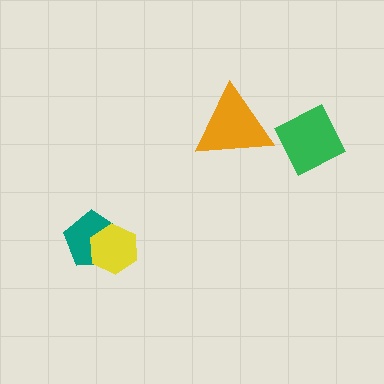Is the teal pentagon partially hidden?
Yes, it is partially covered by another shape.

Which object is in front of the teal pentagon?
The yellow hexagon is in front of the teal pentagon.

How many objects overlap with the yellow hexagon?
1 object overlaps with the yellow hexagon.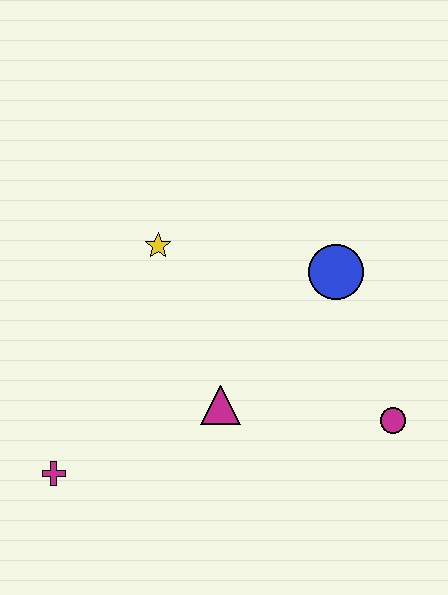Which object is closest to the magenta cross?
The magenta triangle is closest to the magenta cross.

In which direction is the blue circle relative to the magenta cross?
The blue circle is to the right of the magenta cross.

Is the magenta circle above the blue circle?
No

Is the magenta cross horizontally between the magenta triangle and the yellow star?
No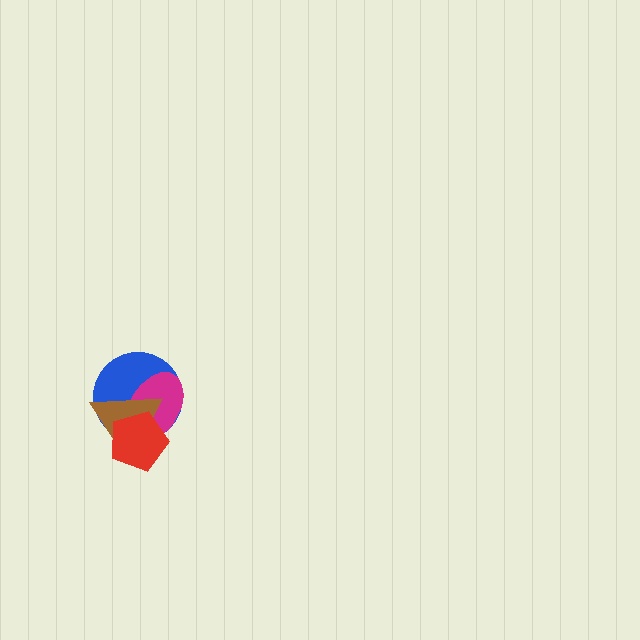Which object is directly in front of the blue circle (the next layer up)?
The magenta ellipse is directly in front of the blue circle.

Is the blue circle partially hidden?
Yes, it is partially covered by another shape.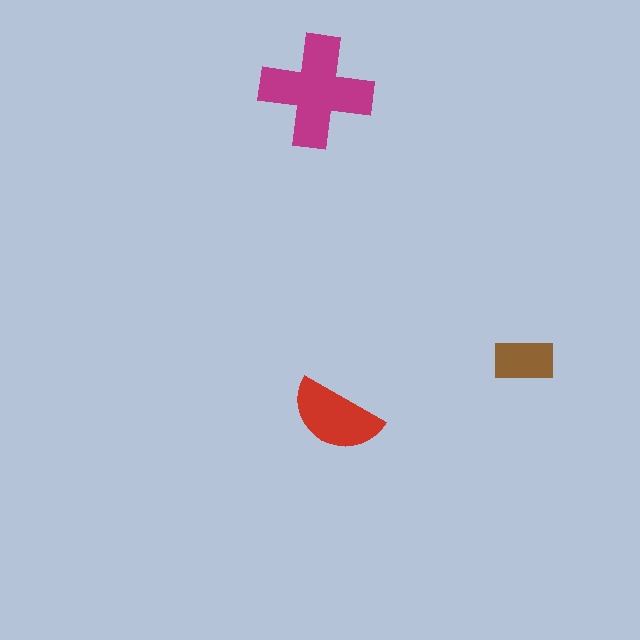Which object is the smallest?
The brown rectangle.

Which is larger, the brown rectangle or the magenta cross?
The magenta cross.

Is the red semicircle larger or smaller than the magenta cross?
Smaller.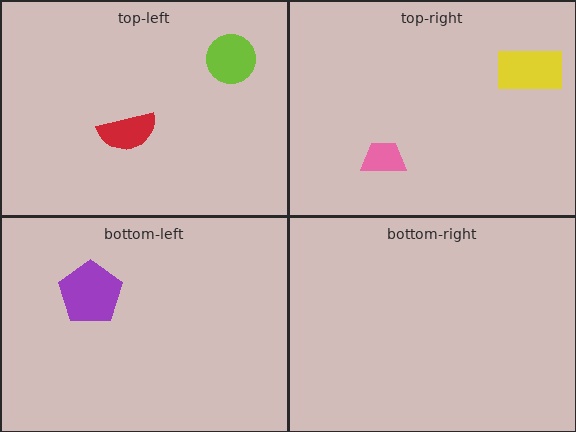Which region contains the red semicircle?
The top-left region.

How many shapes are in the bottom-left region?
1.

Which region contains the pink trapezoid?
The top-right region.